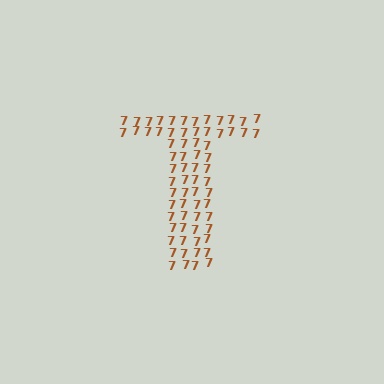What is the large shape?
The large shape is the letter T.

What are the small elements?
The small elements are digit 7's.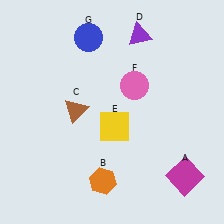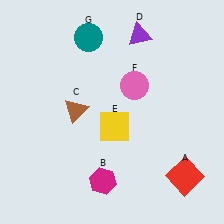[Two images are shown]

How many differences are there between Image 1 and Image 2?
There are 3 differences between the two images.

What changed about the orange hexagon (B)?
In Image 1, B is orange. In Image 2, it changed to magenta.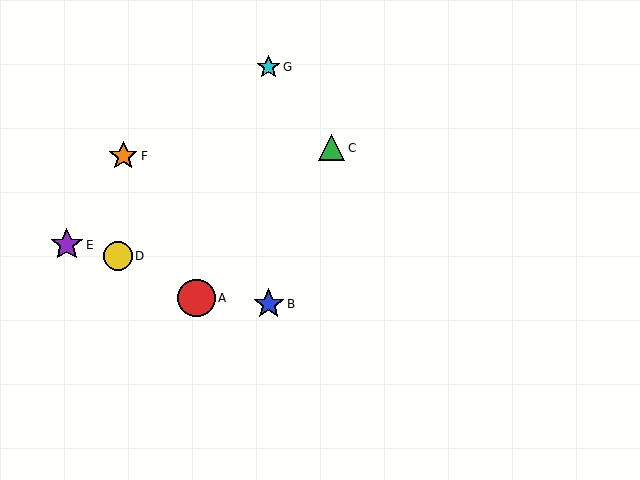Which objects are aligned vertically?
Objects B, G are aligned vertically.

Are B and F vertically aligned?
No, B is at x≈269 and F is at x≈123.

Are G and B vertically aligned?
Yes, both are at x≈269.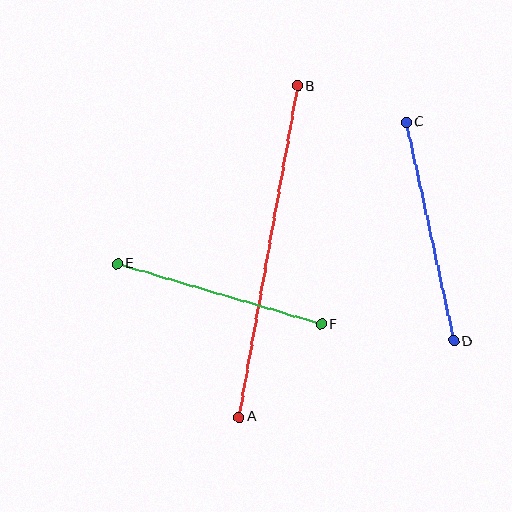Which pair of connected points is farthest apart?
Points A and B are farthest apart.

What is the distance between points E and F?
The distance is approximately 212 pixels.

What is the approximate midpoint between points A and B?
The midpoint is at approximately (268, 252) pixels.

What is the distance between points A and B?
The distance is approximately 336 pixels.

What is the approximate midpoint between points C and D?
The midpoint is at approximately (430, 232) pixels.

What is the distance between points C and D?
The distance is approximately 224 pixels.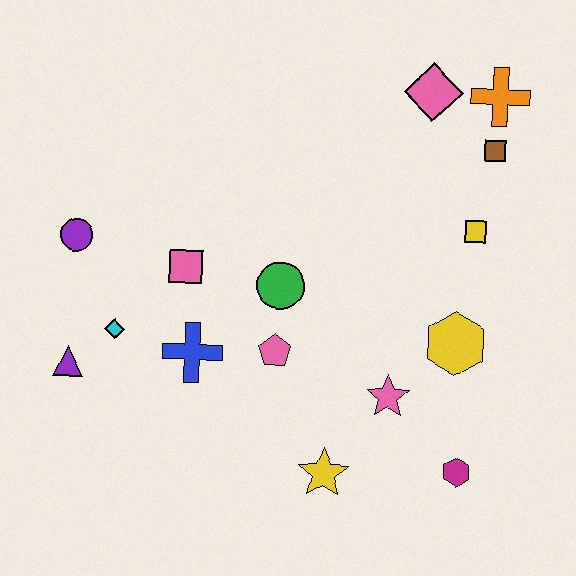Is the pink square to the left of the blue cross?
Yes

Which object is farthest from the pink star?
The purple circle is farthest from the pink star.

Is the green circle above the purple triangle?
Yes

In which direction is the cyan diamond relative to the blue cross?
The cyan diamond is to the left of the blue cross.